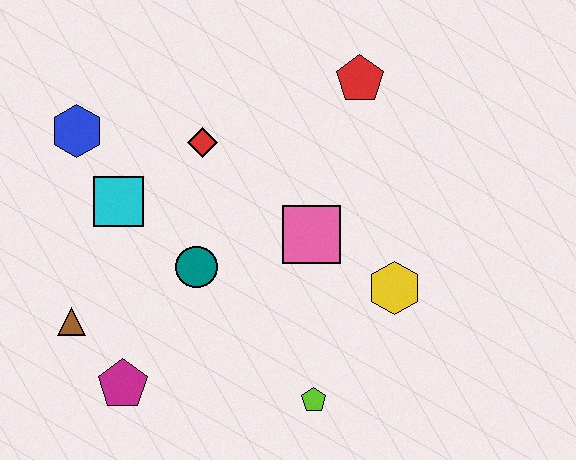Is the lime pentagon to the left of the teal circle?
No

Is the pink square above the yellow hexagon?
Yes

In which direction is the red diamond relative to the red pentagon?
The red diamond is to the left of the red pentagon.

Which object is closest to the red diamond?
The cyan square is closest to the red diamond.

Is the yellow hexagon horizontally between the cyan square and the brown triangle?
No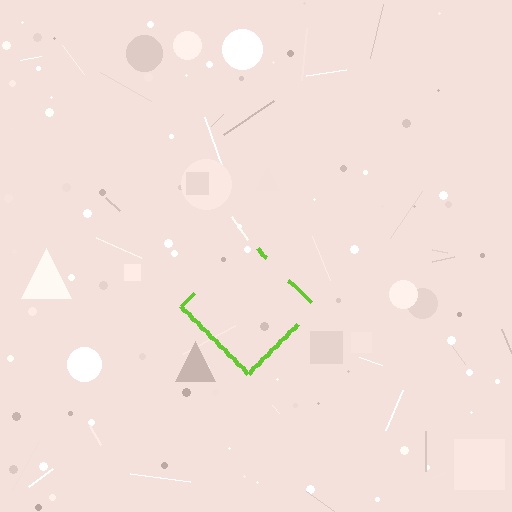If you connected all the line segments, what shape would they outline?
They would outline a diamond.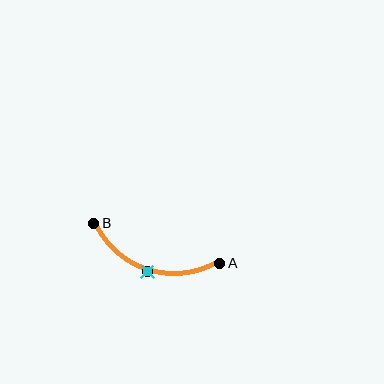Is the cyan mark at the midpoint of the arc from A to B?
Yes. The cyan mark lies on the arc at equal arc-length from both A and B — it is the arc midpoint.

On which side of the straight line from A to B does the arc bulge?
The arc bulges below the straight line connecting A and B.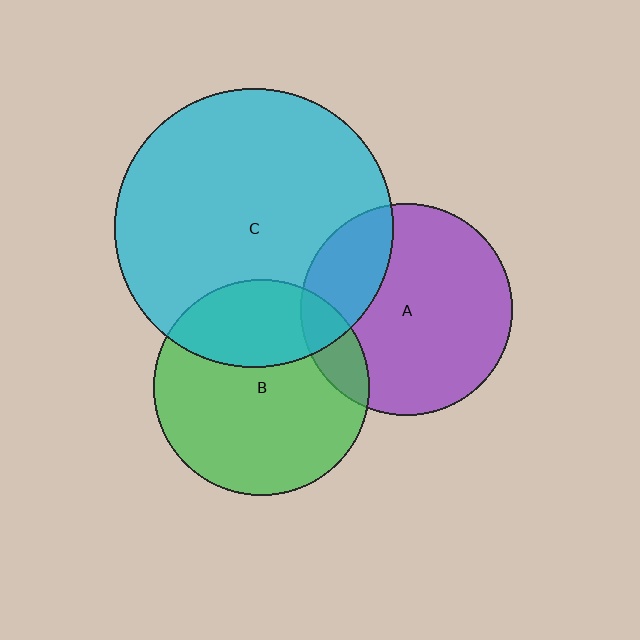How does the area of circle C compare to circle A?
Approximately 1.7 times.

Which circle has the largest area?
Circle C (cyan).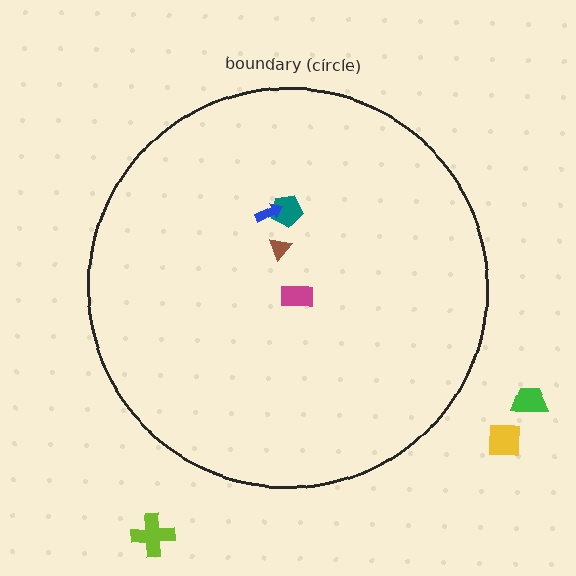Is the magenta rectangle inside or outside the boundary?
Inside.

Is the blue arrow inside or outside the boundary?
Inside.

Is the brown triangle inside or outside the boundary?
Inside.